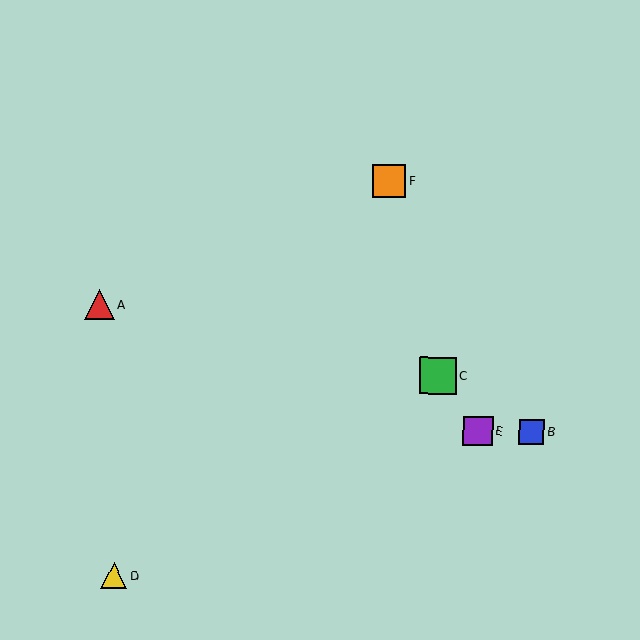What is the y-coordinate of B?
Object B is at y≈432.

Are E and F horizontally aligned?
No, E is at y≈431 and F is at y≈181.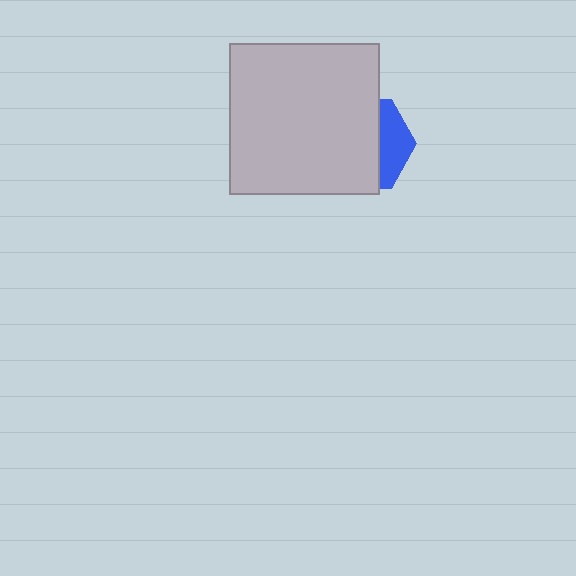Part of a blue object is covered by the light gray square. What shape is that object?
It is a hexagon.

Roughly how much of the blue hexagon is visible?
A small part of it is visible (roughly 32%).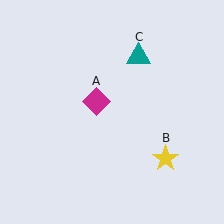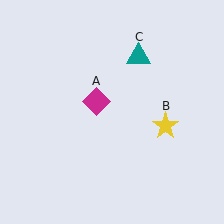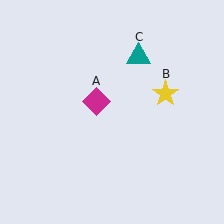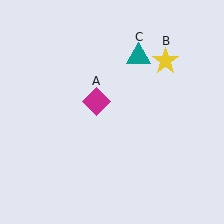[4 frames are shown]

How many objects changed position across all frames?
1 object changed position: yellow star (object B).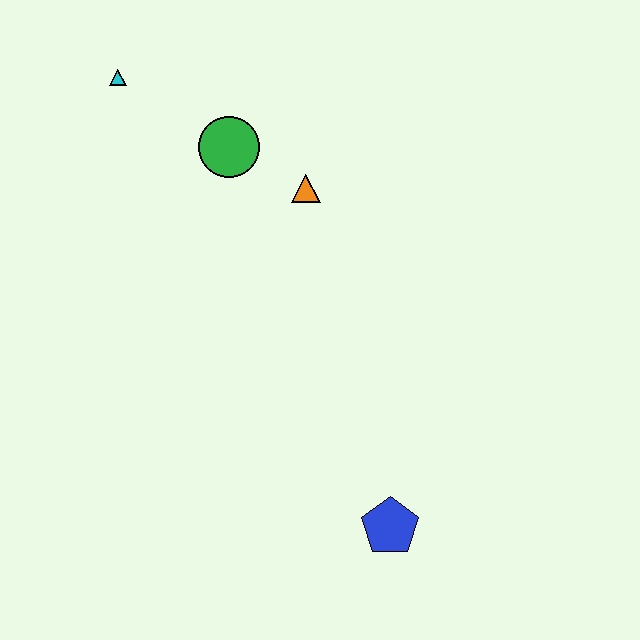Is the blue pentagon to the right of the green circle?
Yes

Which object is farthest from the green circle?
The blue pentagon is farthest from the green circle.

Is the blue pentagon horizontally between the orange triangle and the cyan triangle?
No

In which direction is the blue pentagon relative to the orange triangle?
The blue pentagon is below the orange triangle.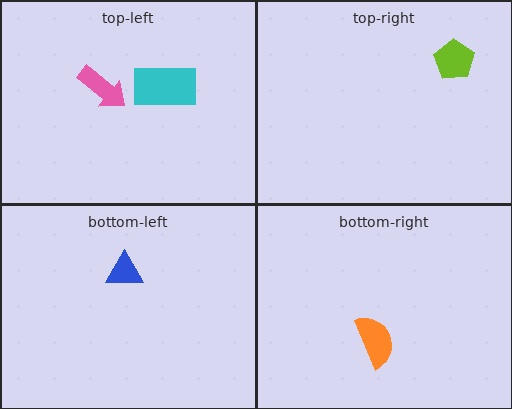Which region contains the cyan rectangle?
The top-left region.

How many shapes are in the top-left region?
2.